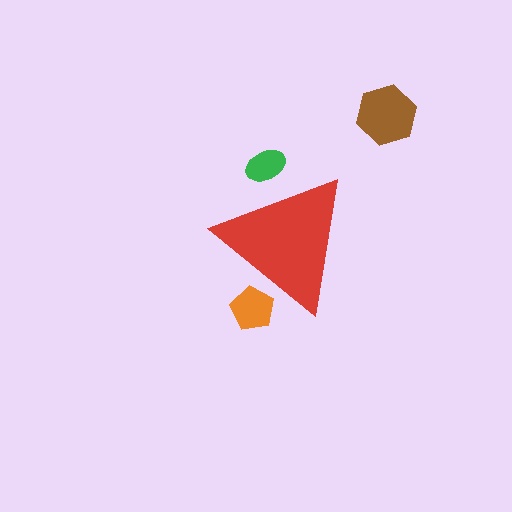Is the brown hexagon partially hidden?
No, the brown hexagon is fully visible.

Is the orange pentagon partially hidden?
Yes, the orange pentagon is partially hidden behind the red triangle.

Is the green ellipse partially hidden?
Yes, the green ellipse is partially hidden behind the red triangle.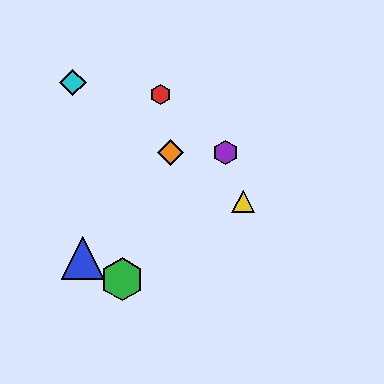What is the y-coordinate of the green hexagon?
The green hexagon is at y≈279.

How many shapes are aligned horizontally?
2 shapes (the purple hexagon, the orange diamond) are aligned horizontally.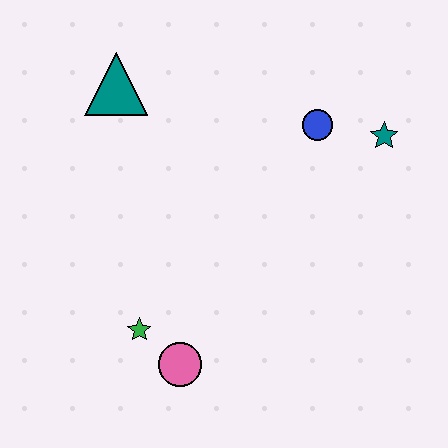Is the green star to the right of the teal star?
No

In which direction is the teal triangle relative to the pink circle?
The teal triangle is above the pink circle.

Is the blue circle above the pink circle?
Yes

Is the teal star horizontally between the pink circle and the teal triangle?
No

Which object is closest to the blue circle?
The teal star is closest to the blue circle.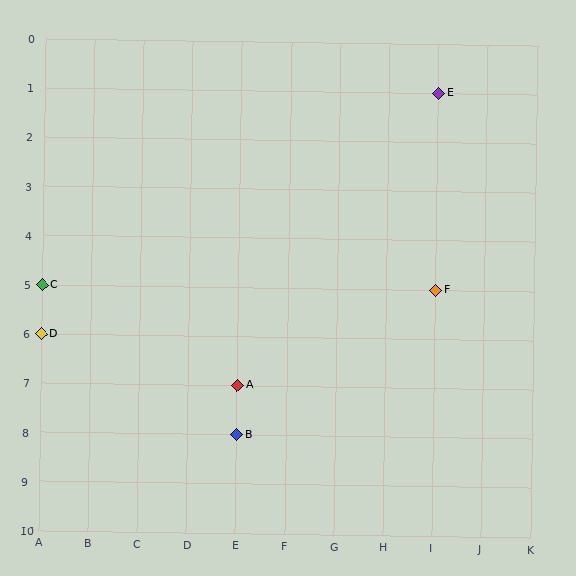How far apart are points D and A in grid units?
Points D and A are 4 columns and 1 row apart (about 4.1 grid units diagonally).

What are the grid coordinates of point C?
Point C is at grid coordinates (A, 5).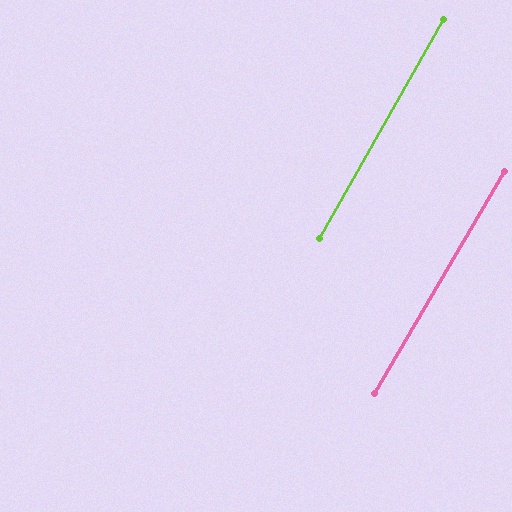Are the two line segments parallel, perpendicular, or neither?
Parallel — their directions differ by only 0.8°.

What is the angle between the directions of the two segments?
Approximately 1 degree.